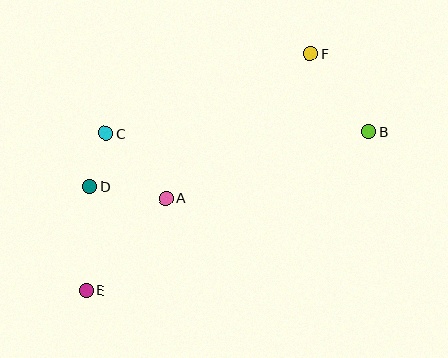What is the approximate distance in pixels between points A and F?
The distance between A and F is approximately 205 pixels.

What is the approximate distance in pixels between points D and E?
The distance between D and E is approximately 104 pixels.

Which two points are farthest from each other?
Points E and F are farthest from each other.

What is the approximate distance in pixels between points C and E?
The distance between C and E is approximately 158 pixels.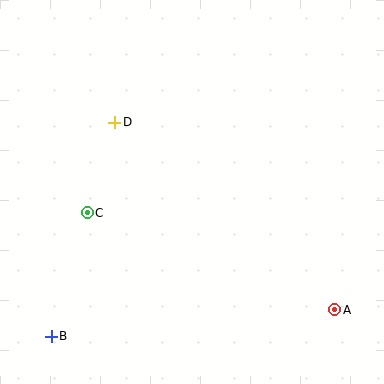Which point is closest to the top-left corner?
Point D is closest to the top-left corner.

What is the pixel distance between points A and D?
The distance between A and D is 289 pixels.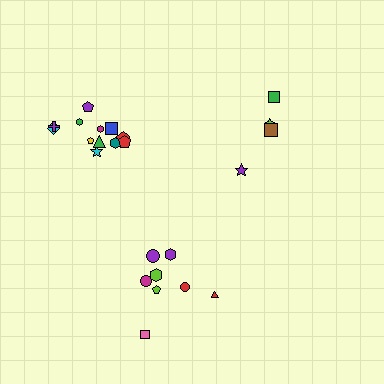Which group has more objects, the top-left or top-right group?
The top-left group.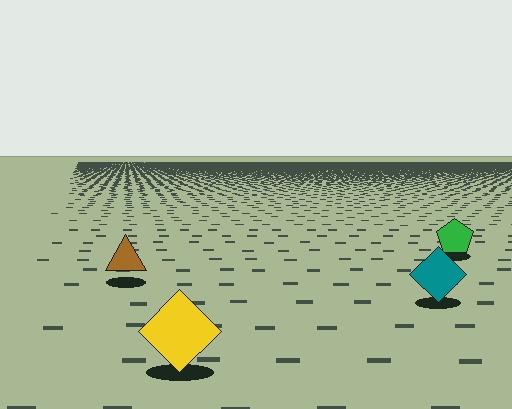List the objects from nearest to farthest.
From nearest to farthest: the yellow diamond, the teal diamond, the brown triangle, the green pentagon.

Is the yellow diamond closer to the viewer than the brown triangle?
Yes. The yellow diamond is closer — you can tell from the texture gradient: the ground texture is coarser near it.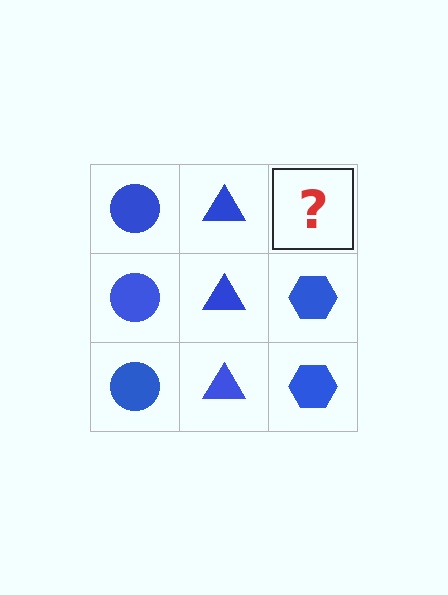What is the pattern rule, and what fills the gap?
The rule is that each column has a consistent shape. The gap should be filled with a blue hexagon.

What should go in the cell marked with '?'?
The missing cell should contain a blue hexagon.